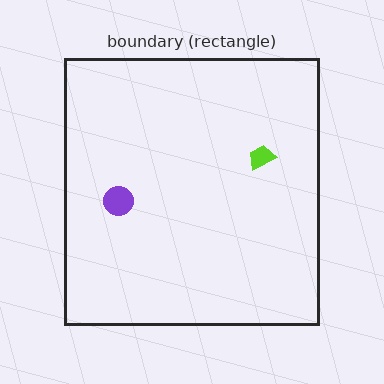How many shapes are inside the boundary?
2 inside, 0 outside.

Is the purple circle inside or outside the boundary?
Inside.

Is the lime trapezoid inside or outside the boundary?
Inside.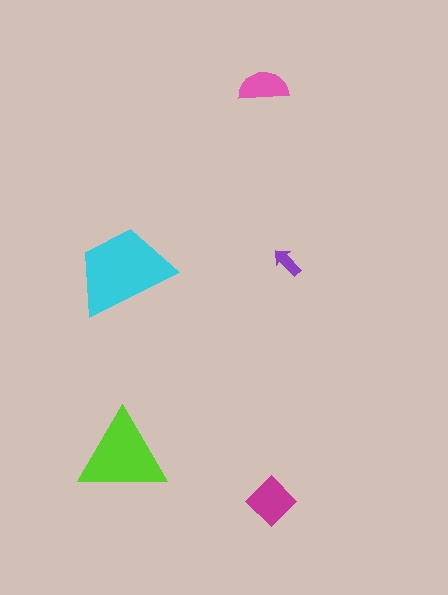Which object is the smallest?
The purple arrow.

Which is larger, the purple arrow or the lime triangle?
The lime triangle.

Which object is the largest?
The cyan trapezoid.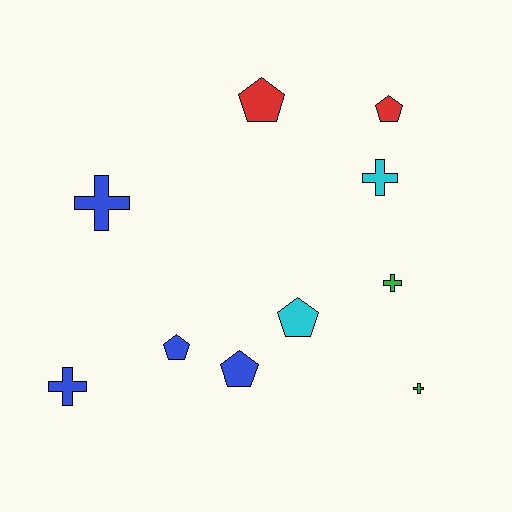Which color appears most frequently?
Blue, with 4 objects.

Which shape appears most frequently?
Pentagon, with 5 objects.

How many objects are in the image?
There are 10 objects.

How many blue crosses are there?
There are 2 blue crosses.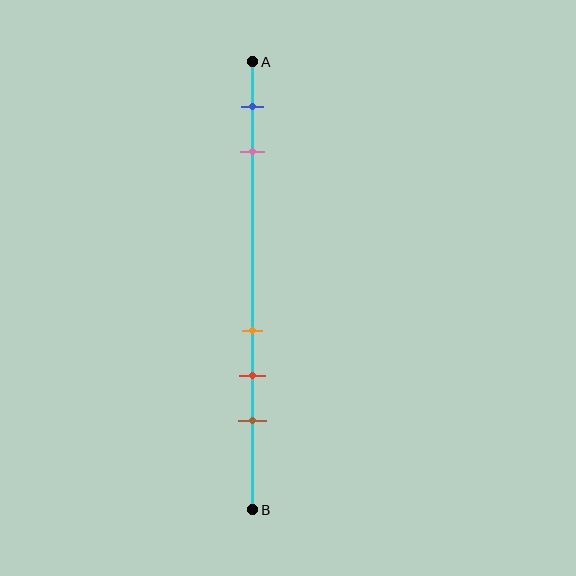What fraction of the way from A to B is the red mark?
The red mark is approximately 70% (0.7) of the way from A to B.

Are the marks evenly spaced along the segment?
No, the marks are not evenly spaced.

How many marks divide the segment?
There are 5 marks dividing the segment.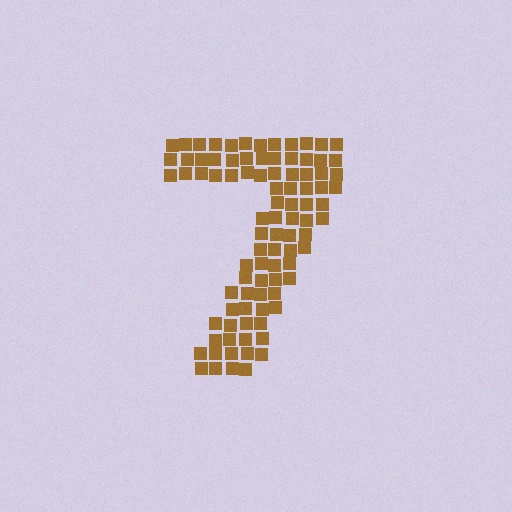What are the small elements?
The small elements are squares.